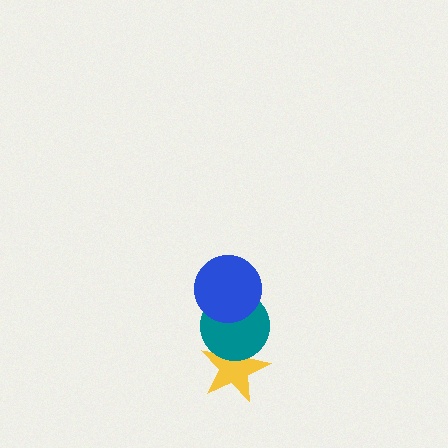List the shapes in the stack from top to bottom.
From top to bottom: the blue circle, the teal circle, the yellow star.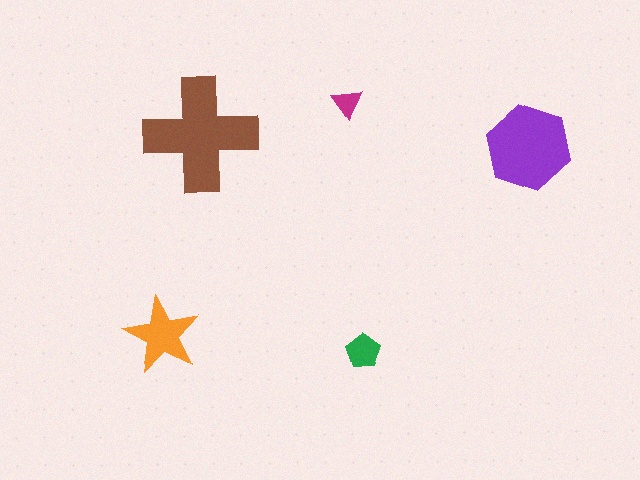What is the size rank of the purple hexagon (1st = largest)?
2nd.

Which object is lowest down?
The green pentagon is bottommost.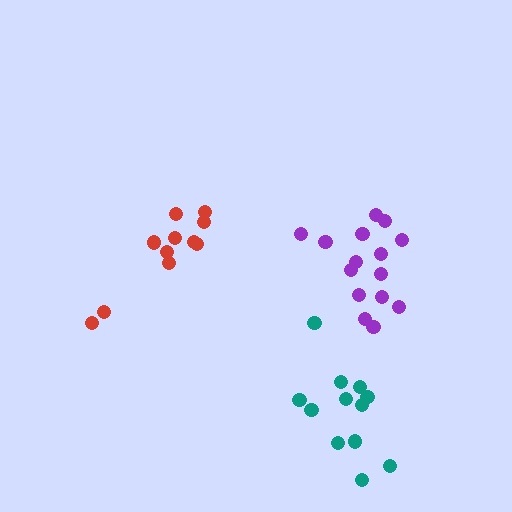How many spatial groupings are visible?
There are 3 spatial groupings.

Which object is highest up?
The red cluster is topmost.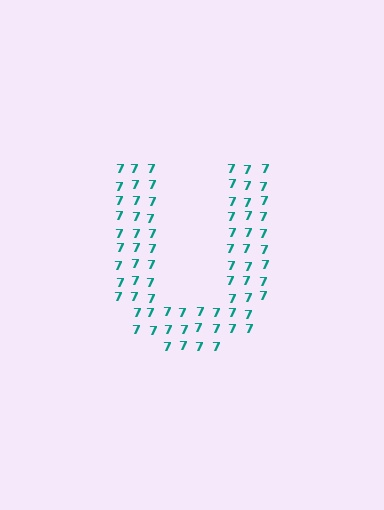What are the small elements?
The small elements are digit 7's.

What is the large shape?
The large shape is the letter U.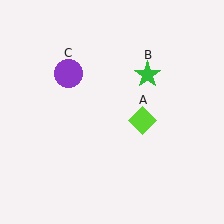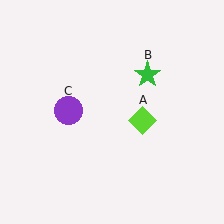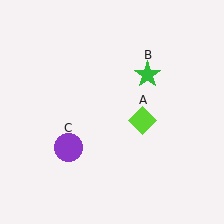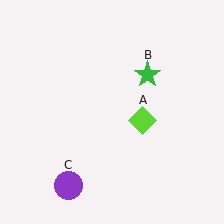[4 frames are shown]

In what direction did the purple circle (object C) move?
The purple circle (object C) moved down.